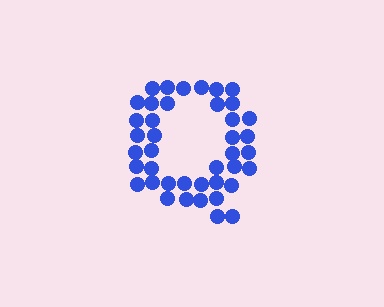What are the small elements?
The small elements are circles.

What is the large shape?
The large shape is the letter Q.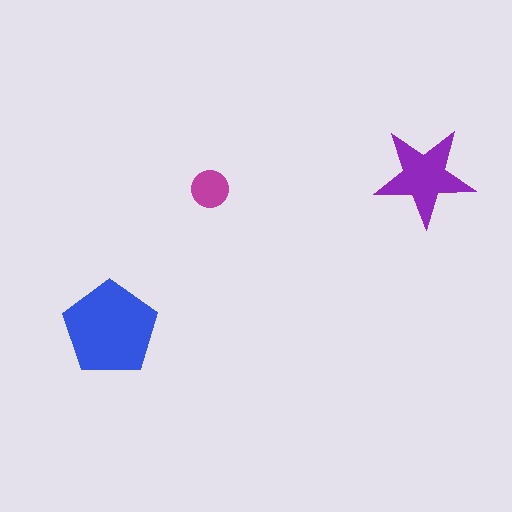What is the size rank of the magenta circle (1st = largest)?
3rd.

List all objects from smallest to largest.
The magenta circle, the purple star, the blue pentagon.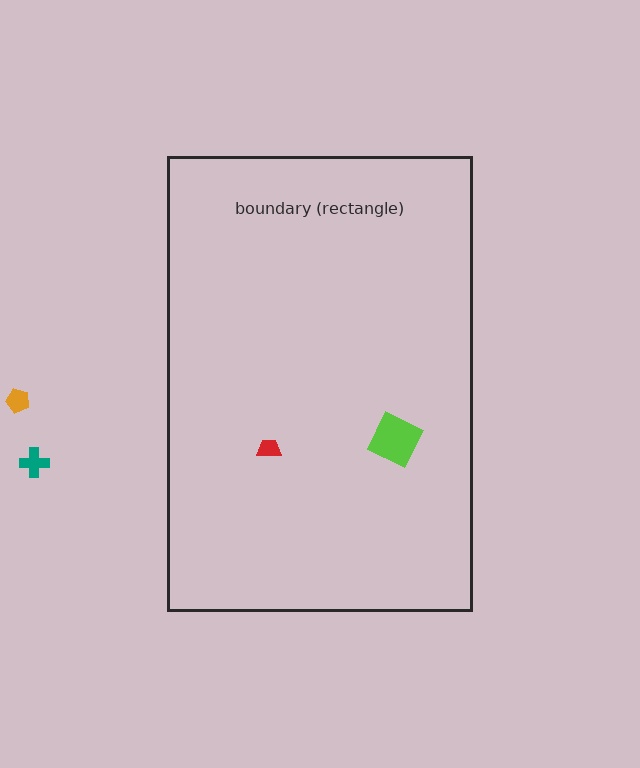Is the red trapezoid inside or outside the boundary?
Inside.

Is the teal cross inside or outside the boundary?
Outside.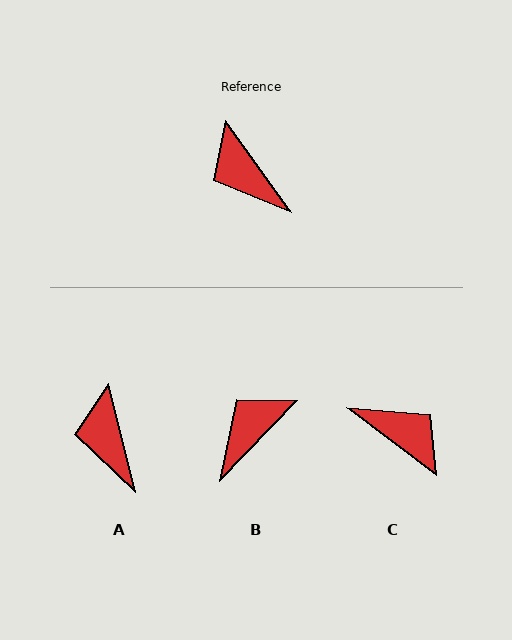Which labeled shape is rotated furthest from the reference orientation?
C, about 162 degrees away.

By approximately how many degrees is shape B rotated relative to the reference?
Approximately 79 degrees clockwise.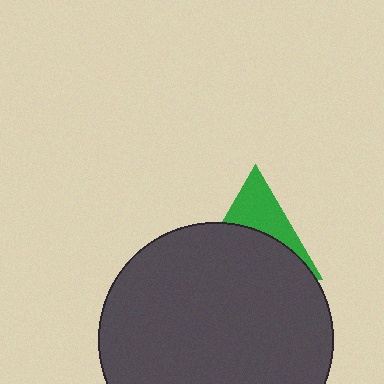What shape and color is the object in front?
The object in front is a dark gray circle.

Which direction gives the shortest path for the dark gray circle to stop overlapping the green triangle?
Moving down gives the shortest separation.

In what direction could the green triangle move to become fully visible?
The green triangle could move up. That would shift it out from behind the dark gray circle entirely.